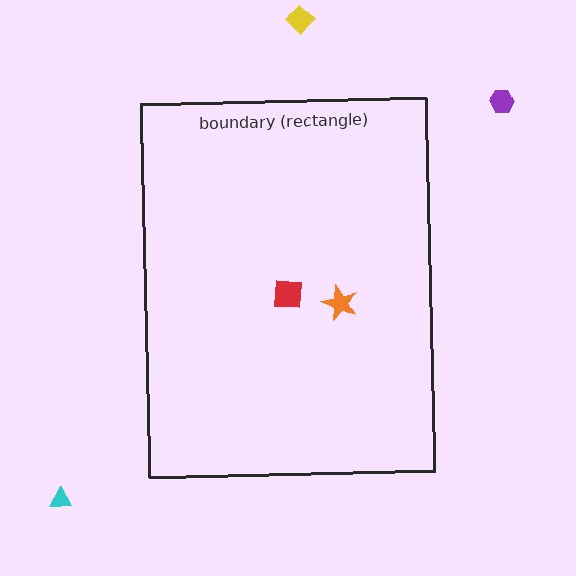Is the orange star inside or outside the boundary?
Inside.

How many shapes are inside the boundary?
2 inside, 3 outside.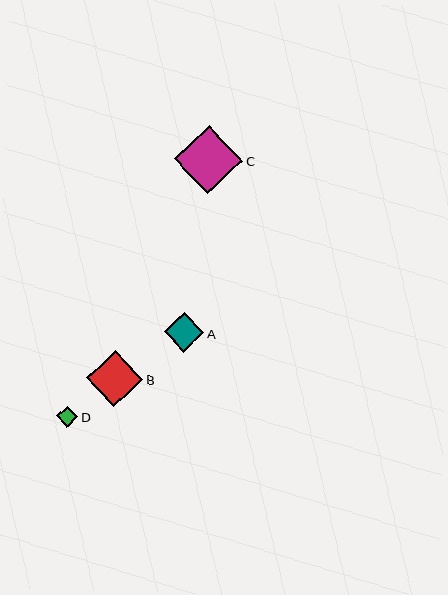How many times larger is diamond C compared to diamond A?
Diamond C is approximately 1.7 times the size of diamond A.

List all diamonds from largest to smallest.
From largest to smallest: C, B, A, D.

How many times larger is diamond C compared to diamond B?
Diamond C is approximately 1.2 times the size of diamond B.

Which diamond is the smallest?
Diamond D is the smallest with a size of approximately 21 pixels.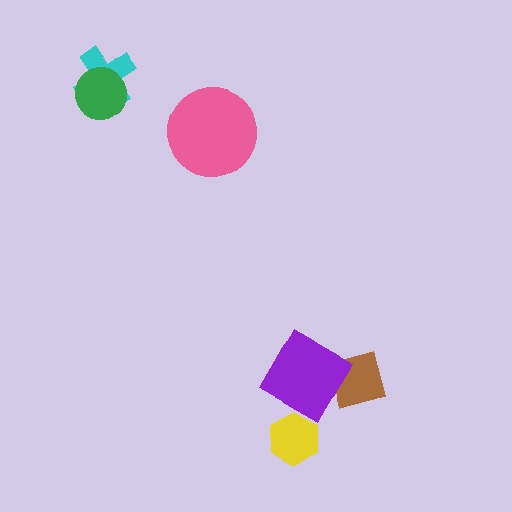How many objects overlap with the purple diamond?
1 object overlaps with the purple diamond.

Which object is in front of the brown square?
The purple diamond is in front of the brown square.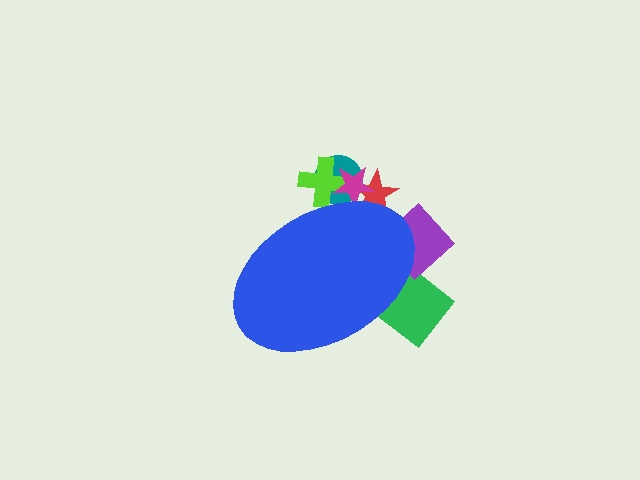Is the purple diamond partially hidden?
Yes, the purple diamond is partially hidden behind the blue ellipse.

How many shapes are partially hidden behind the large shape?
6 shapes are partially hidden.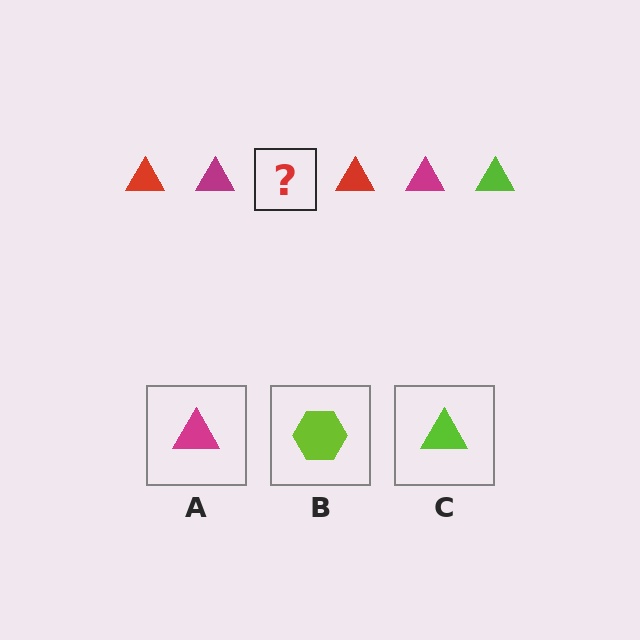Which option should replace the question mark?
Option C.